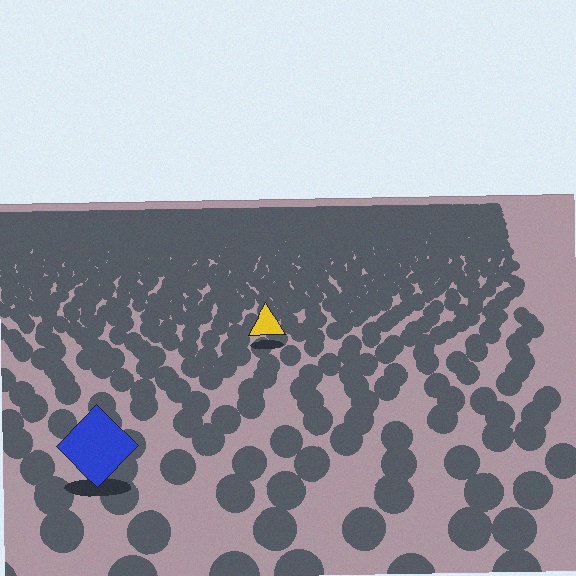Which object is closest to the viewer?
The blue diamond is closest. The texture marks near it are larger and more spread out.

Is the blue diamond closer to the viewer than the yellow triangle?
Yes. The blue diamond is closer — you can tell from the texture gradient: the ground texture is coarser near it.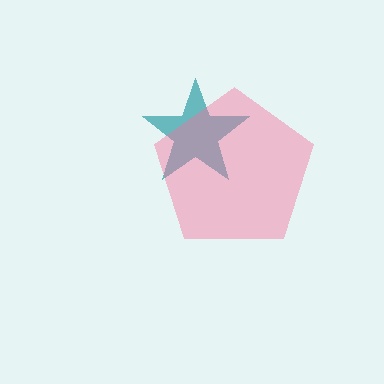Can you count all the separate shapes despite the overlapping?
Yes, there are 2 separate shapes.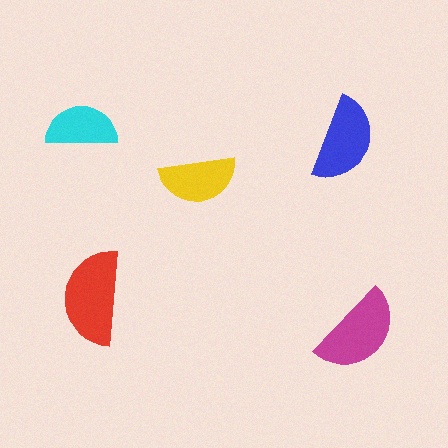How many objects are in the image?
There are 5 objects in the image.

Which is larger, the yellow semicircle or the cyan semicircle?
The yellow one.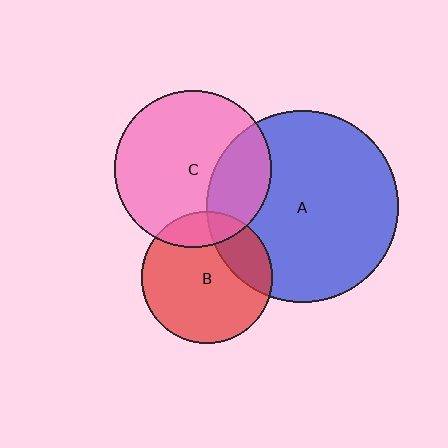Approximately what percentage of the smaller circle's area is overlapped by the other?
Approximately 25%.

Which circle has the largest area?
Circle A (blue).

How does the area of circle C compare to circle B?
Approximately 1.4 times.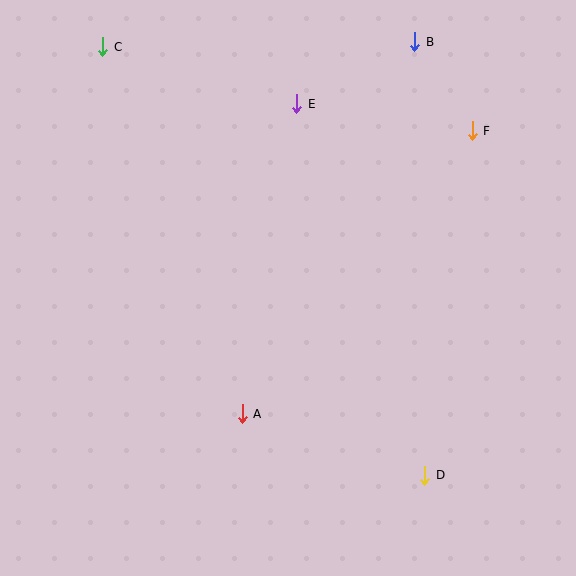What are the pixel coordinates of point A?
Point A is at (242, 414).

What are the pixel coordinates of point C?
Point C is at (103, 47).